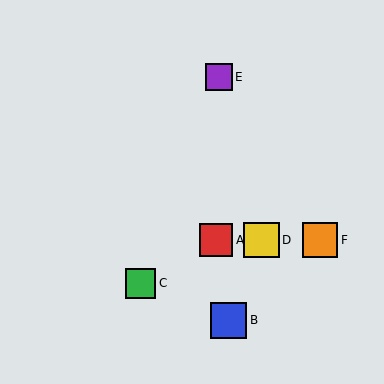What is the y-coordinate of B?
Object B is at y≈320.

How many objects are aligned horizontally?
3 objects (A, D, F) are aligned horizontally.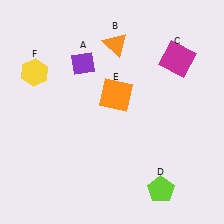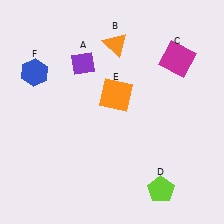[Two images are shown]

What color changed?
The hexagon (F) changed from yellow in Image 1 to blue in Image 2.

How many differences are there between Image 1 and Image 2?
There is 1 difference between the two images.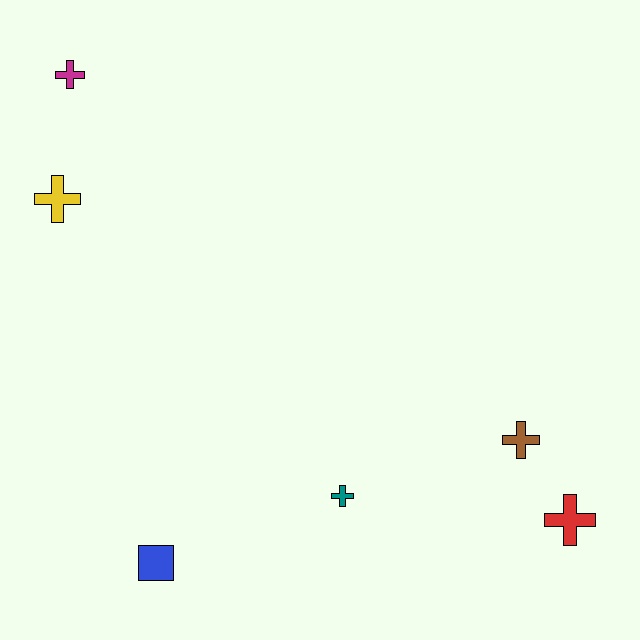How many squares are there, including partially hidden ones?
There is 1 square.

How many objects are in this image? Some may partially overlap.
There are 6 objects.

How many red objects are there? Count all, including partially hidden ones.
There is 1 red object.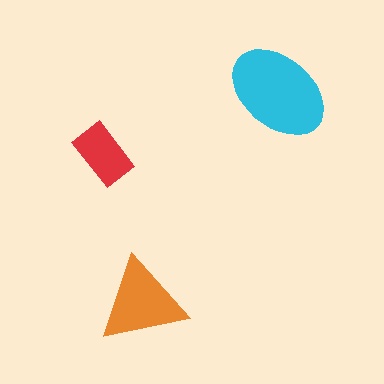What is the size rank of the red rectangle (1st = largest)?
3rd.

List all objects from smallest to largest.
The red rectangle, the orange triangle, the cyan ellipse.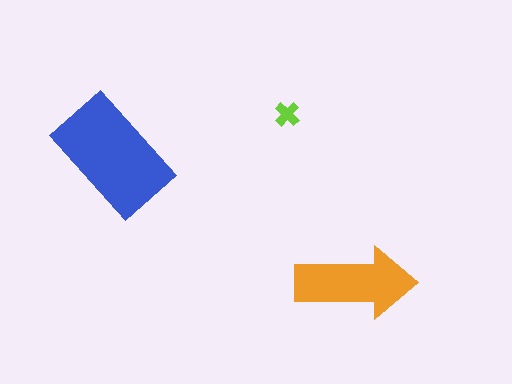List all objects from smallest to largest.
The lime cross, the orange arrow, the blue rectangle.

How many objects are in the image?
There are 3 objects in the image.